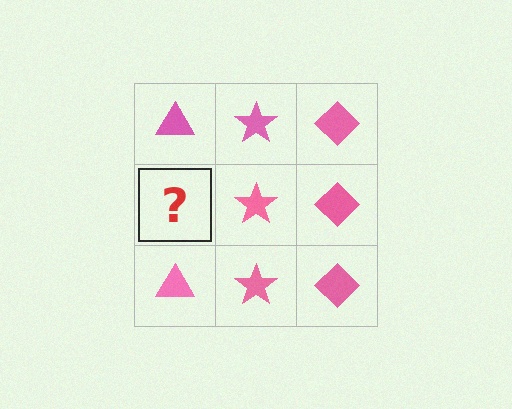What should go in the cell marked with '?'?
The missing cell should contain a pink triangle.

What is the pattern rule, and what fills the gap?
The rule is that each column has a consistent shape. The gap should be filled with a pink triangle.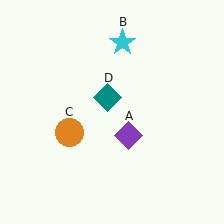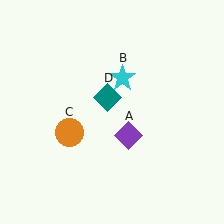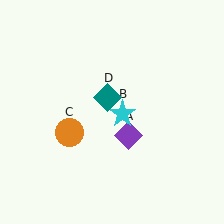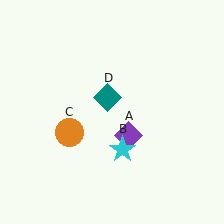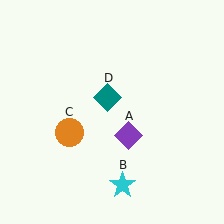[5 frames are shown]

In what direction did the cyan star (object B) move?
The cyan star (object B) moved down.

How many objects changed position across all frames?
1 object changed position: cyan star (object B).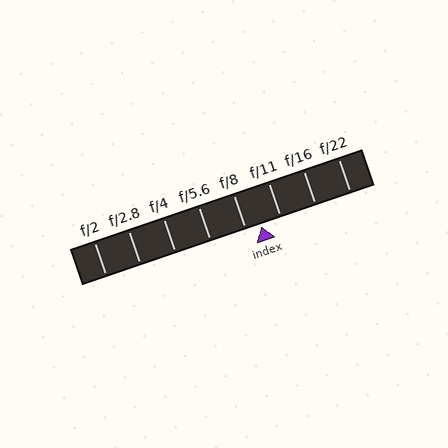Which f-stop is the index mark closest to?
The index mark is closest to f/8.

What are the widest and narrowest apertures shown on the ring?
The widest aperture shown is f/2 and the narrowest is f/22.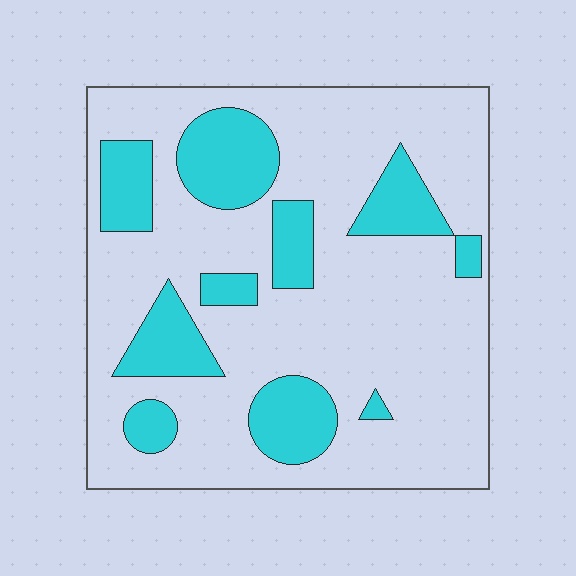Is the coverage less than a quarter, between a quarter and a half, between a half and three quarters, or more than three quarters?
Less than a quarter.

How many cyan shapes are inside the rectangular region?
10.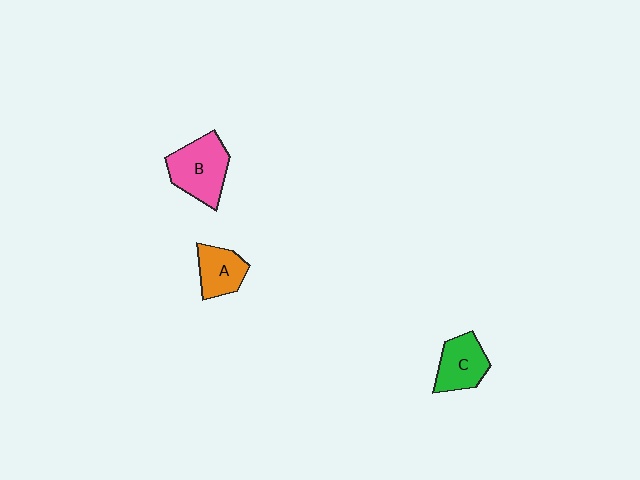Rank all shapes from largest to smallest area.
From largest to smallest: B (pink), C (green), A (orange).